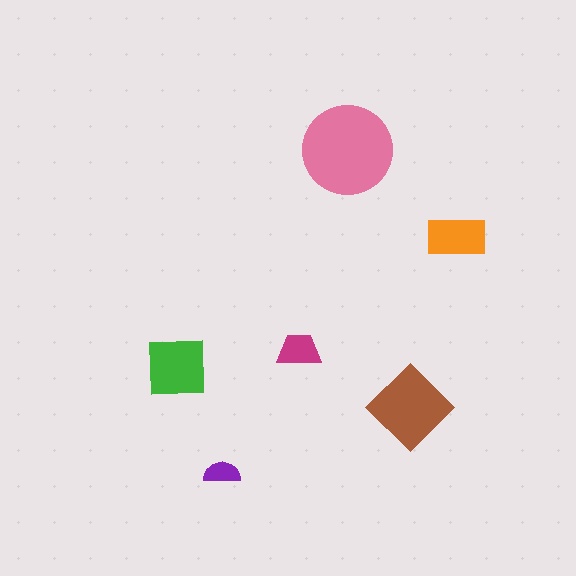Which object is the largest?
The pink circle.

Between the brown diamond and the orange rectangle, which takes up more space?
The brown diamond.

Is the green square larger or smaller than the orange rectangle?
Larger.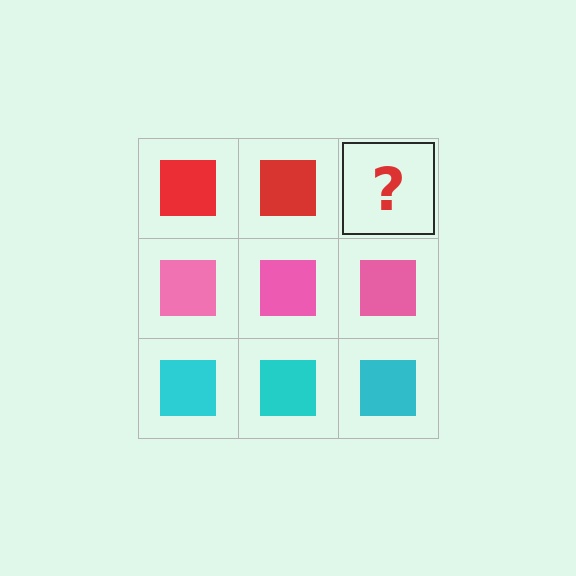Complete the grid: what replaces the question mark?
The question mark should be replaced with a red square.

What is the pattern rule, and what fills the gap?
The rule is that each row has a consistent color. The gap should be filled with a red square.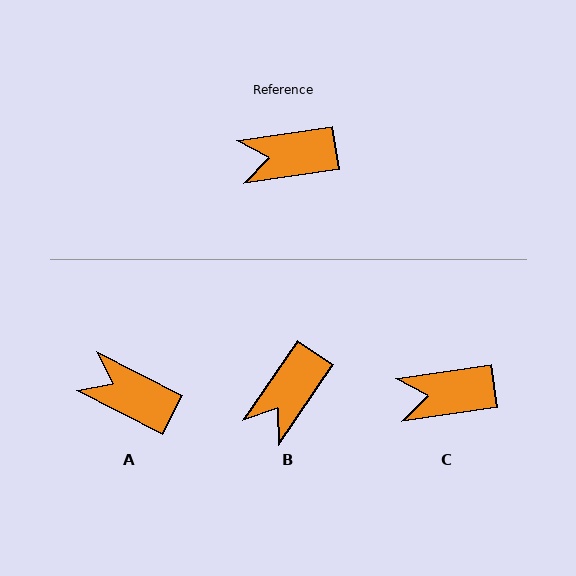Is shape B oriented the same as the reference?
No, it is off by about 47 degrees.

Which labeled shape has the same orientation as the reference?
C.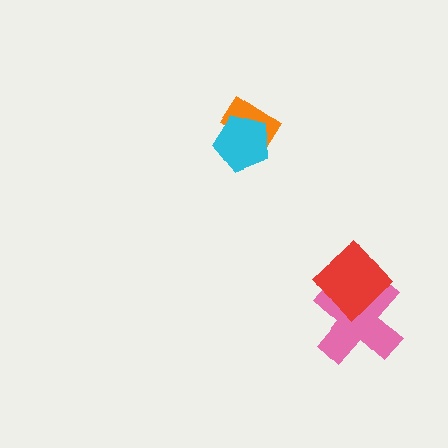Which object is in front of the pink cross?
The red diamond is in front of the pink cross.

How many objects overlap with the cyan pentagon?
1 object overlaps with the cyan pentagon.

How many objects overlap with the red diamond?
1 object overlaps with the red diamond.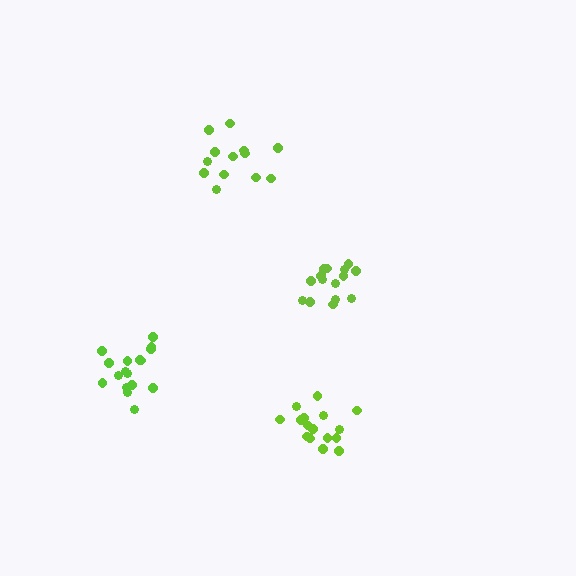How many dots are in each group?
Group 1: 17 dots, Group 2: 16 dots, Group 3: 13 dots, Group 4: 17 dots (63 total).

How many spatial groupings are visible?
There are 4 spatial groupings.